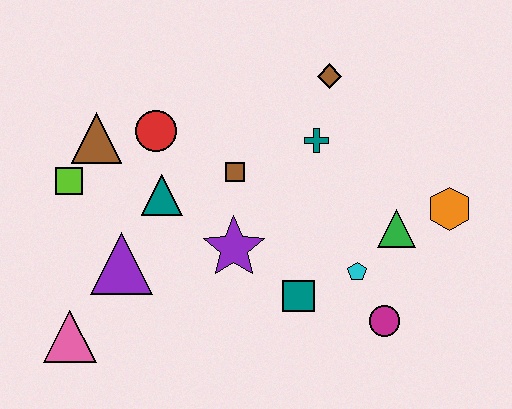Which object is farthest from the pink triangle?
The orange hexagon is farthest from the pink triangle.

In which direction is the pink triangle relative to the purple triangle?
The pink triangle is below the purple triangle.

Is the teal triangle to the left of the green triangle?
Yes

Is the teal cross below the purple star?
No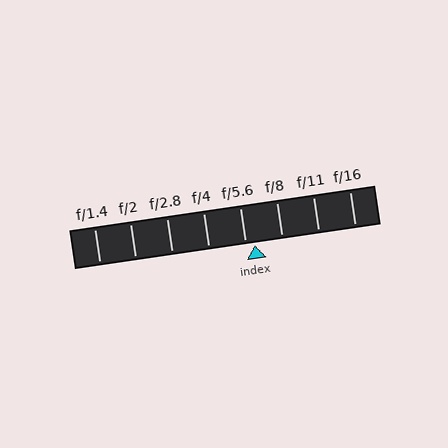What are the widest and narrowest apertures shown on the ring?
The widest aperture shown is f/1.4 and the narrowest is f/16.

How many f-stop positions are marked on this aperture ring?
There are 8 f-stop positions marked.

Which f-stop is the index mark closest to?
The index mark is closest to f/5.6.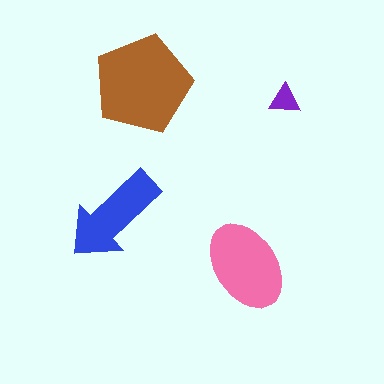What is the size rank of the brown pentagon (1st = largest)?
1st.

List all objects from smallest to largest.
The purple triangle, the blue arrow, the pink ellipse, the brown pentagon.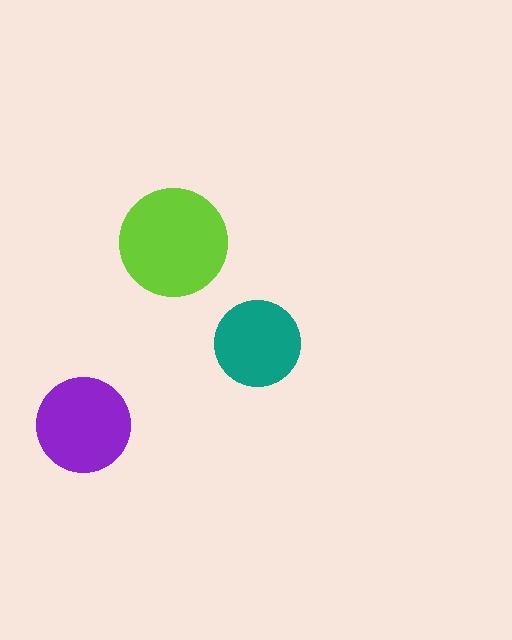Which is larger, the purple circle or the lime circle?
The lime one.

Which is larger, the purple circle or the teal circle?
The purple one.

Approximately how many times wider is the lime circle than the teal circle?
About 1.5 times wider.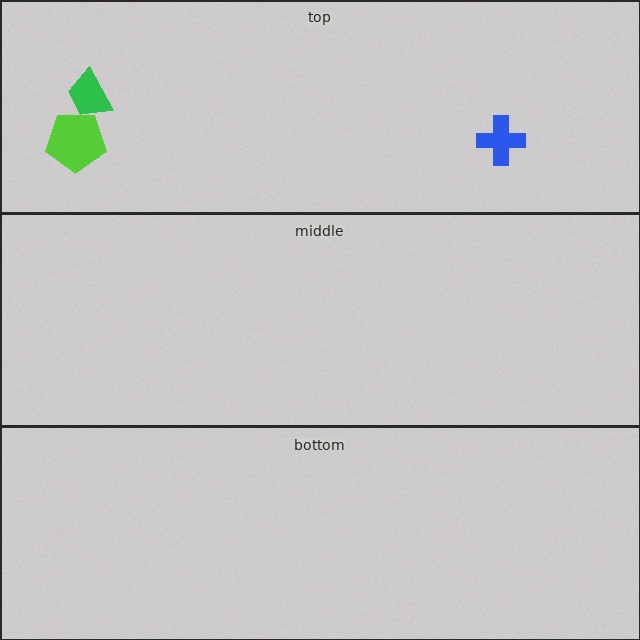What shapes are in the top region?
The blue cross, the green trapezoid, the lime pentagon.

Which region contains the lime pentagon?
The top region.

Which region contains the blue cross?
The top region.